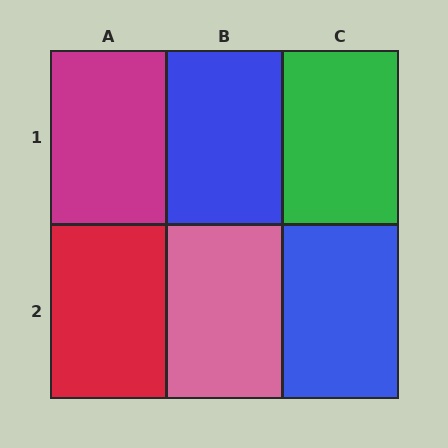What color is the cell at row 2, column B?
Pink.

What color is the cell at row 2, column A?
Red.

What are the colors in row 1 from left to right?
Magenta, blue, green.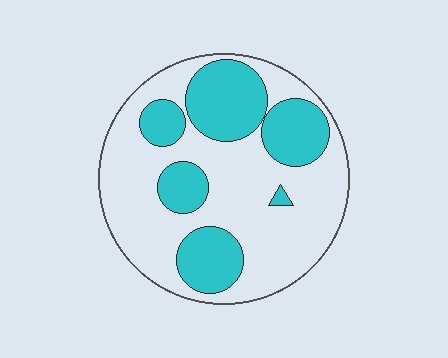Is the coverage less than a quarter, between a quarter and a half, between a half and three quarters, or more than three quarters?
Between a quarter and a half.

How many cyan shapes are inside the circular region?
6.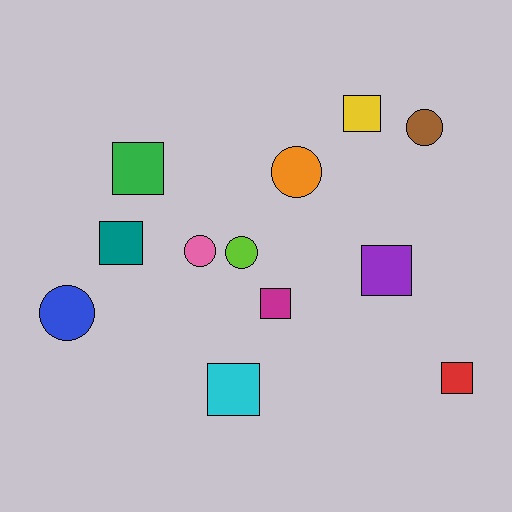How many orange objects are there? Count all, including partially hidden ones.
There is 1 orange object.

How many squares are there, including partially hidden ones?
There are 7 squares.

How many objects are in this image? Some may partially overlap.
There are 12 objects.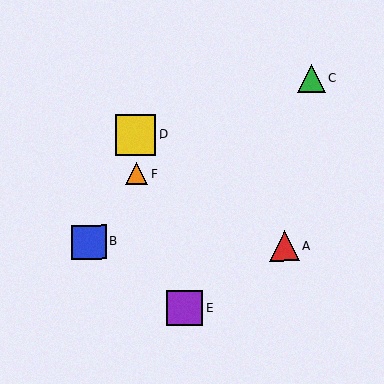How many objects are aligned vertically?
2 objects (D, F) are aligned vertically.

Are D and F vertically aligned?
Yes, both are at x≈136.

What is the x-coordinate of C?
Object C is at x≈312.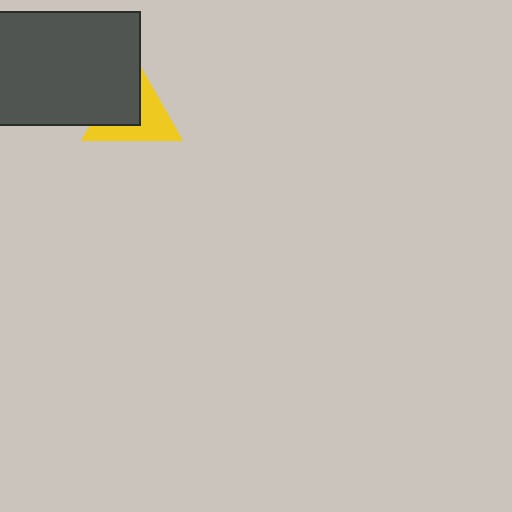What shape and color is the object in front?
The object in front is a dark gray rectangle.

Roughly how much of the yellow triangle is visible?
About half of it is visible (roughly 53%).